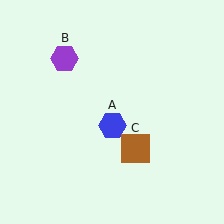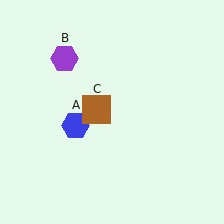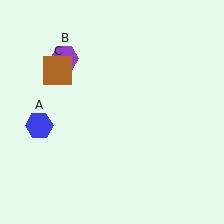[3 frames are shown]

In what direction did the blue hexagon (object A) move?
The blue hexagon (object A) moved left.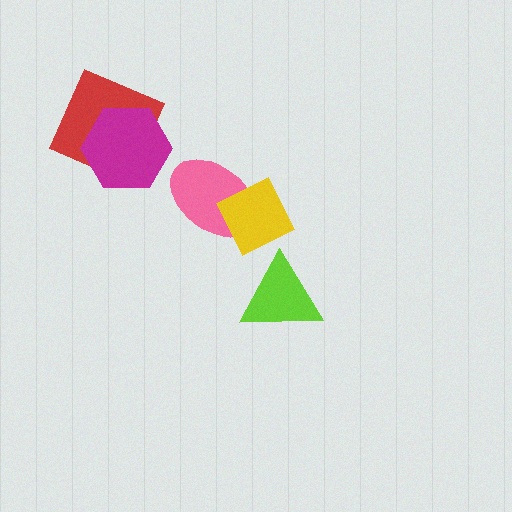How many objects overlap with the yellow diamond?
1 object overlaps with the yellow diamond.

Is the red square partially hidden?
Yes, it is partially covered by another shape.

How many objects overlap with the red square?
1 object overlaps with the red square.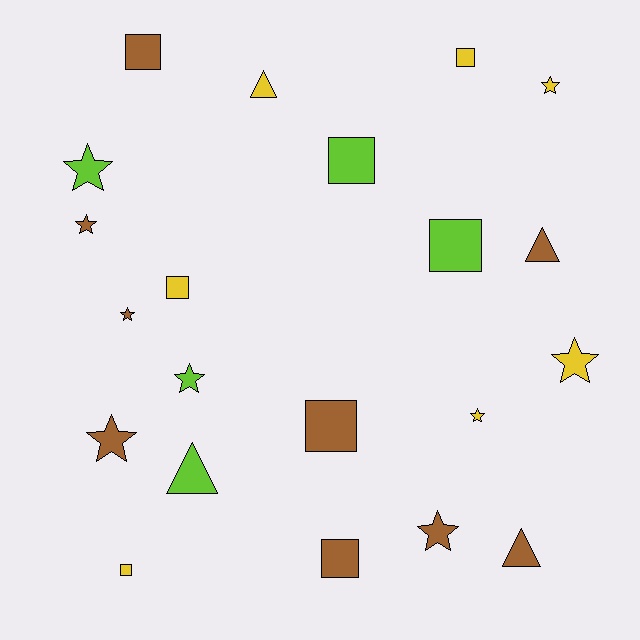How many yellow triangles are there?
There is 1 yellow triangle.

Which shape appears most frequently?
Star, with 9 objects.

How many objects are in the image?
There are 21 objects.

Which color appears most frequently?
Brown, with 9 objects.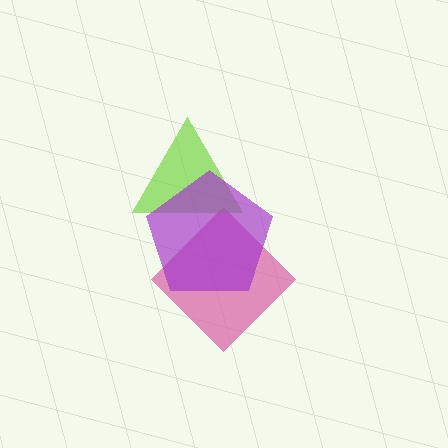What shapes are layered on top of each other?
The layered shapes are: a pink diamond, a lime triangle, a purple pentagon.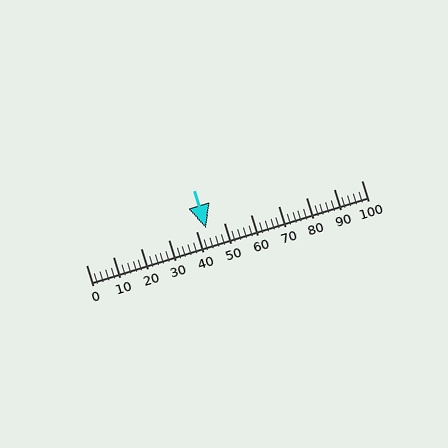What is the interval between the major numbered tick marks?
The major tick marks are spaced 10 units apart.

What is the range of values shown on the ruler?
The ruler shows values from 0 to 100.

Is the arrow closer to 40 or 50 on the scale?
The arrow is closer to 40.